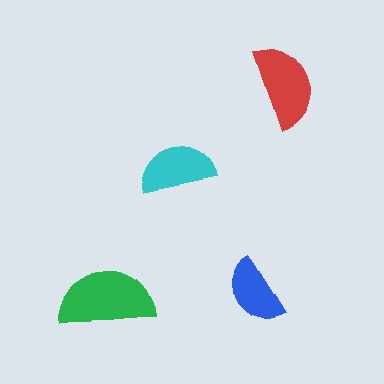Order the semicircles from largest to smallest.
the green one, the red one, the cyan one, the blue one.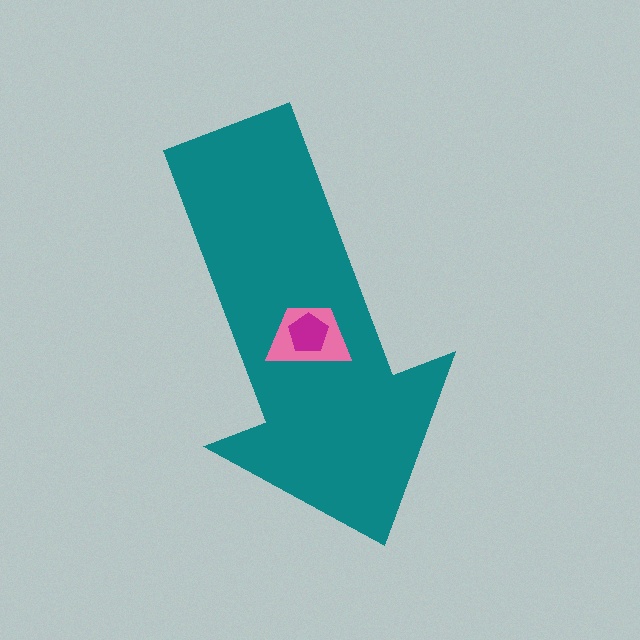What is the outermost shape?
The teal arrow.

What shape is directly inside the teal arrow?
The pink trapezoid.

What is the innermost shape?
The magenta pentagon.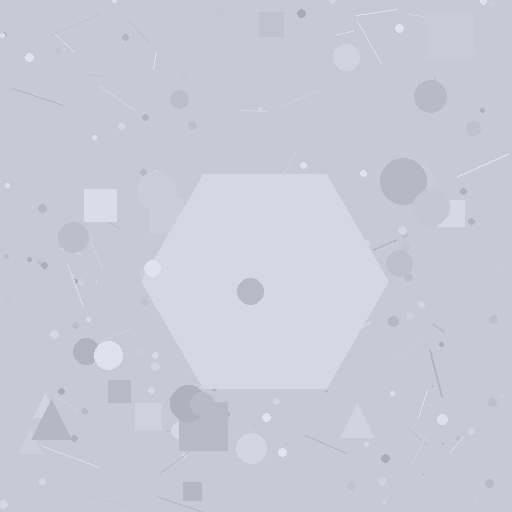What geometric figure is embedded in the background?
A hexagon is embedded in the background.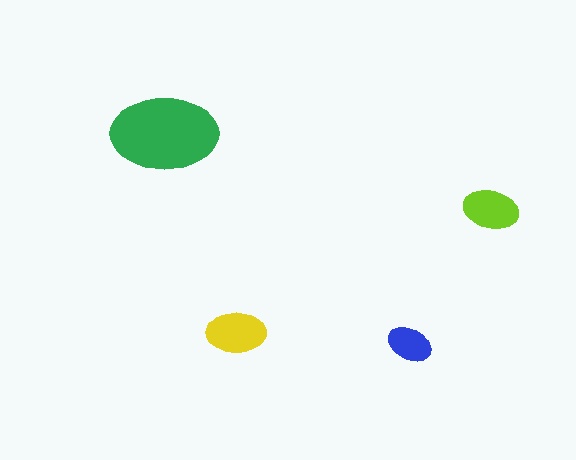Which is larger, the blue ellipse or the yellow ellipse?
The yellow one.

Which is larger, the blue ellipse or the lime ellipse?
The lime one.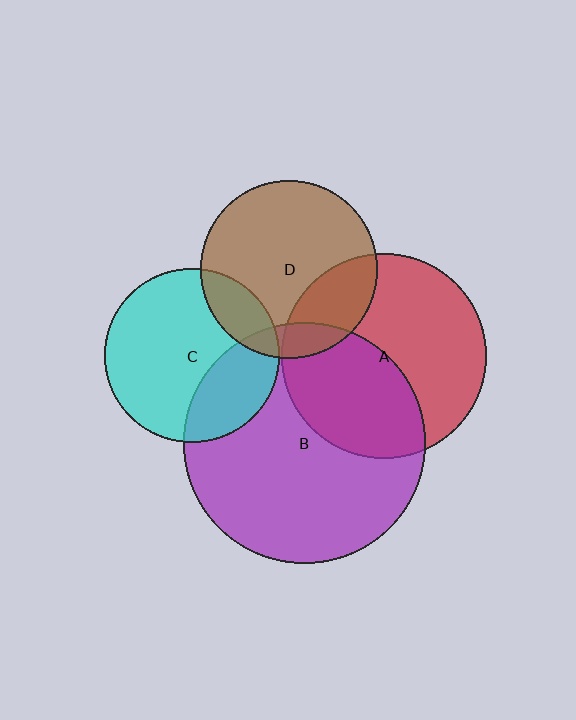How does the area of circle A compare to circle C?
Approximately 1.4 times.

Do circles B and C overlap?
Yes.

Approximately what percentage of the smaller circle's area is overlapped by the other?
Approximately 30%.